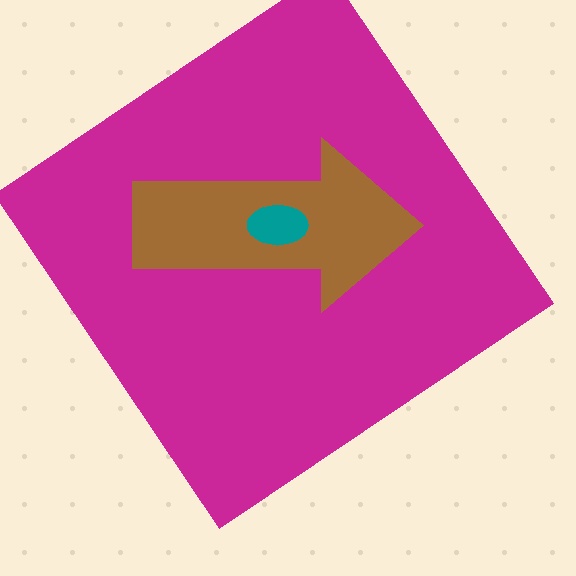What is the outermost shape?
The magenta diamond.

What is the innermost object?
The teal ellipse.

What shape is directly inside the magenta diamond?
The brown arrow.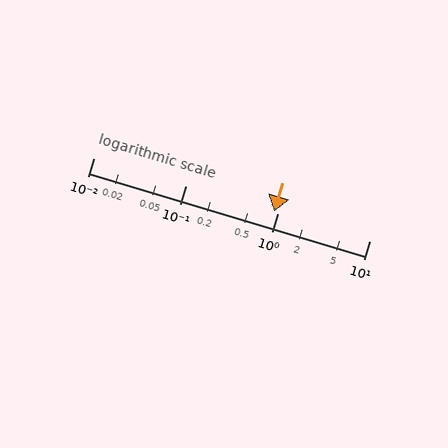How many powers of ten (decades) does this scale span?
The scale spans 3 decades, from 0.01 to 10.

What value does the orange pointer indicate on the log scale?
The pointer indicates approximately 0.92.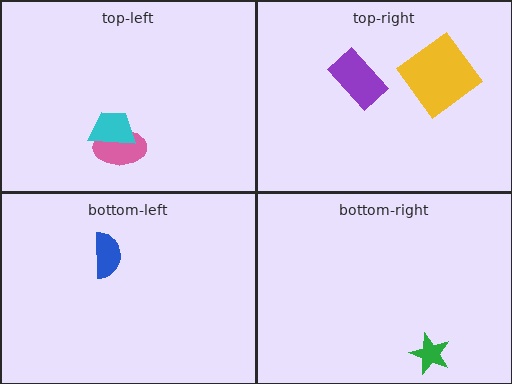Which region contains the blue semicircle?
The bottom-left region.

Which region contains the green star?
The bottom-right region.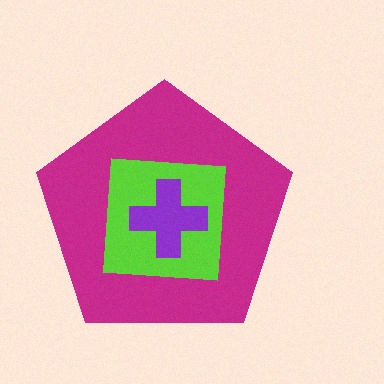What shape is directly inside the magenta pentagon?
The lime square.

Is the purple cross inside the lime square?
Yes.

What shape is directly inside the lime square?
The purple cross.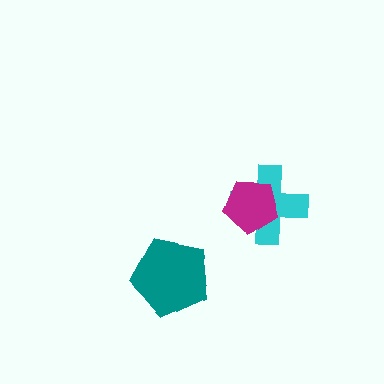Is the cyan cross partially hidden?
Yes, it is partially covered by another shape.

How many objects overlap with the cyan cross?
1 object overlaps with the cyan cross.